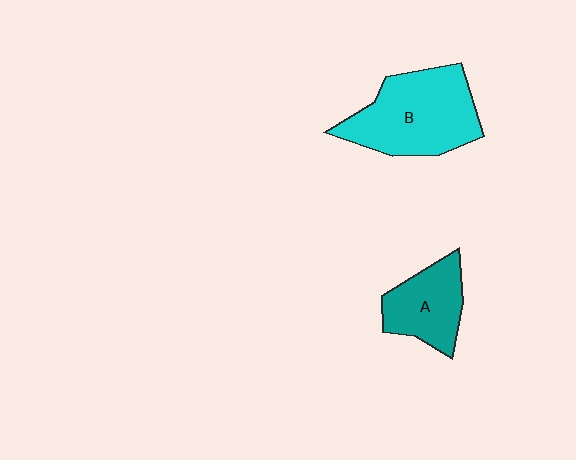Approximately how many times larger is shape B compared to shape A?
Approximately 1.7 times.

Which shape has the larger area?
Shape B (cyan).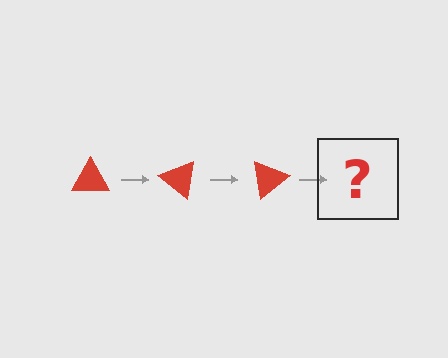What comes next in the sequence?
The next element should be a red triangle rotated 120 degrees.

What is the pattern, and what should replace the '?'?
The pattern is that the triangle rotates 40 degrees each step. The '?' should be a red triangle rotated 120 degrees.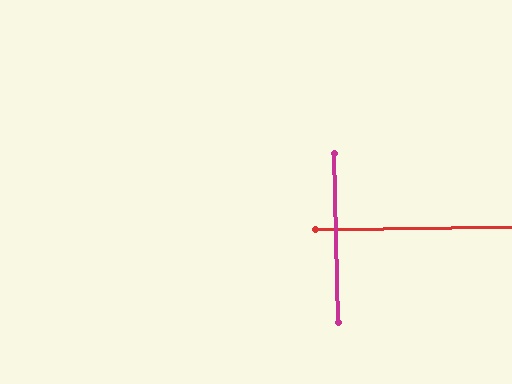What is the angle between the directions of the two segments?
Approximately 89 degrees.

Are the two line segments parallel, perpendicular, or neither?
Perpendicular — they meet at approximately 89°.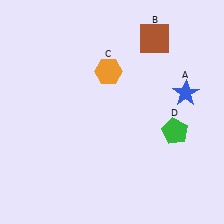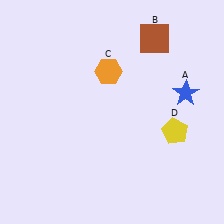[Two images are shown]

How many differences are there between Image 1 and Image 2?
There is 1 difference between the two images.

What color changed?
The pentagon (D) changed from green in Image 1 to yellow in Image 2.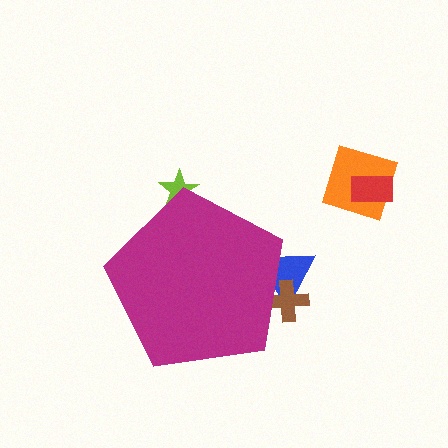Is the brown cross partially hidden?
Yes, the brown cross is partially hidden behind the magenta pentagon.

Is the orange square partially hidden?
No, the orange square is fully visible.